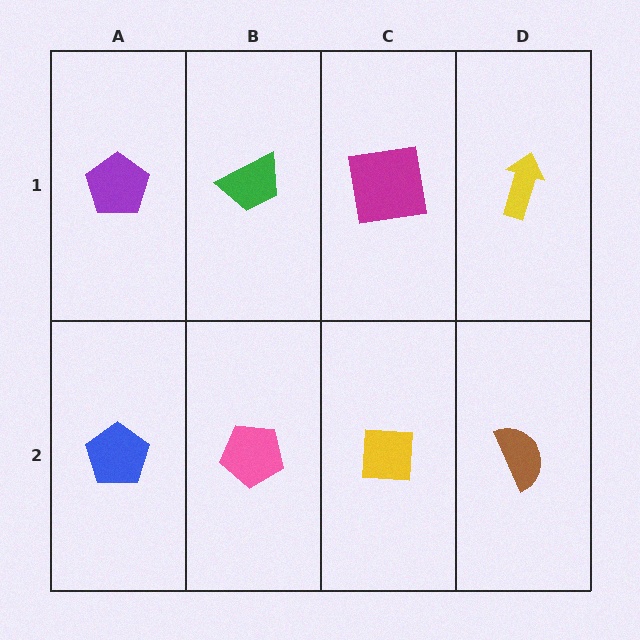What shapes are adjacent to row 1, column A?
A blue pentagon (row 2, column A), a green trapezoid (row 1, column B).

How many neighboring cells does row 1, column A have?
2.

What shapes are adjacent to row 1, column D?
A brown semicircle (row 2, column D), a magenta square (row 1, column C).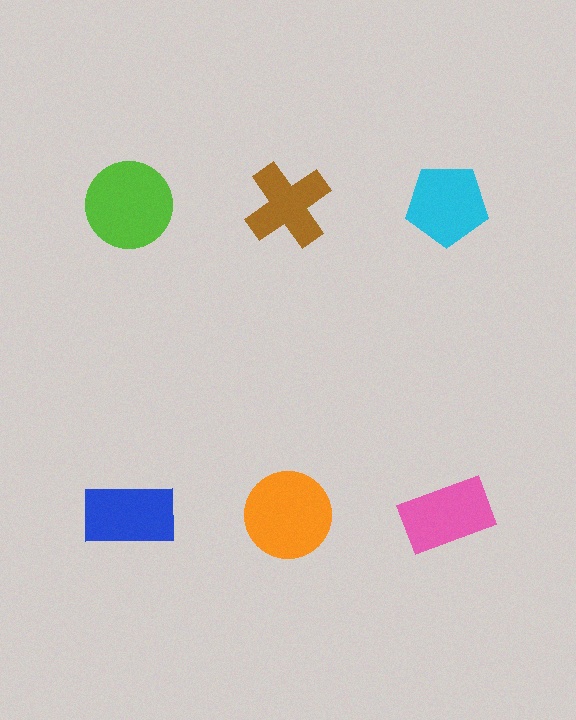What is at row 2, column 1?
A blue rectangle.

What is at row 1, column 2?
A brown cross.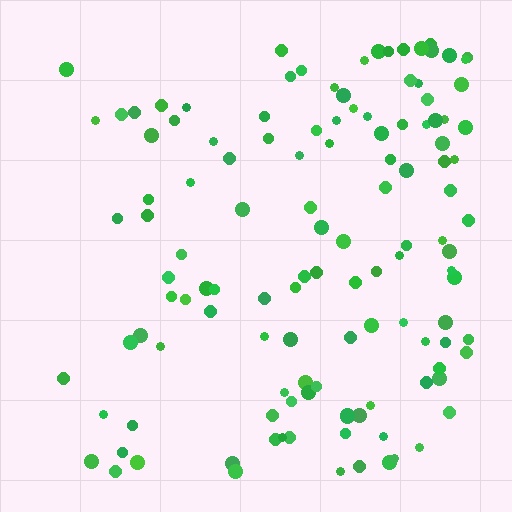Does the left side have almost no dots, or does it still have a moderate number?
Still a moderate number, just noticeably fewer than the right.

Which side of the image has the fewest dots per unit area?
The left.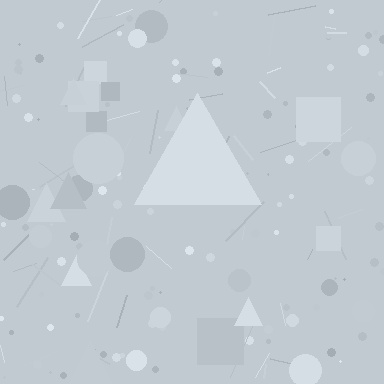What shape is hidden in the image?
A triangle is hidden in the image.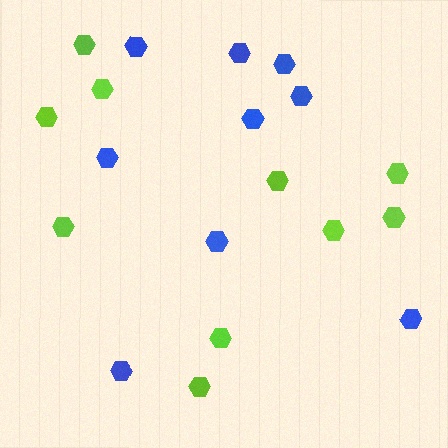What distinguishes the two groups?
There are 2 groups: one group of lime hexagons (10) and one group of blue hexagons (9).